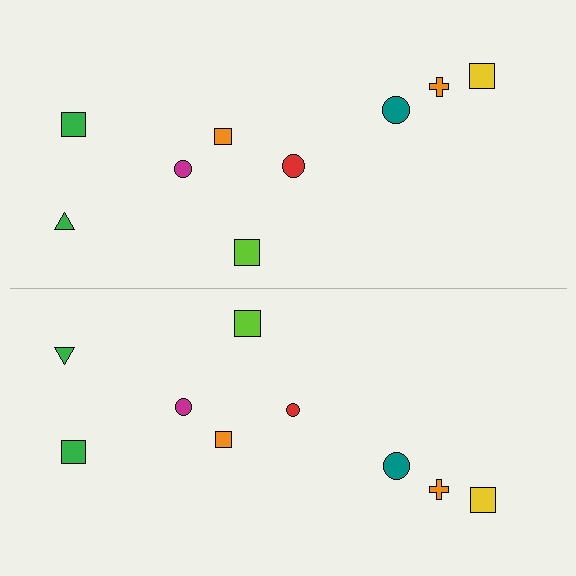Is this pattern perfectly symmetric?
No, the pattern is not perfectly symmetric. The red circle on the bottom side has a different size than its mirror counterpart.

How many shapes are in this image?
There are 18 shapes in this image.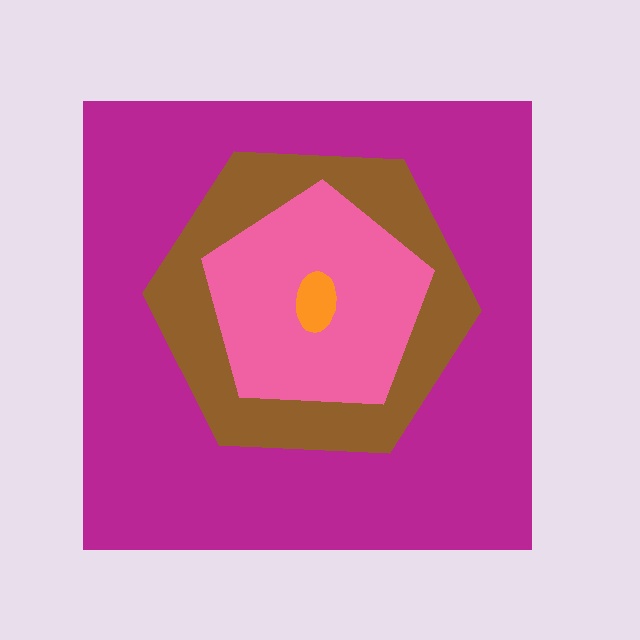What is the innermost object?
The orange ellipse.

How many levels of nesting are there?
4.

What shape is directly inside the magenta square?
The brown hexagon.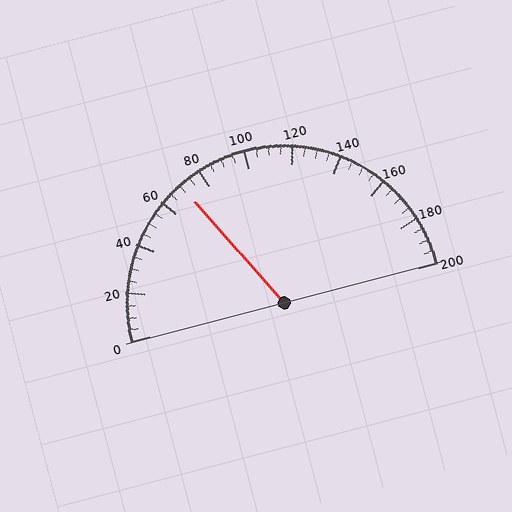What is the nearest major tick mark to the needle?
The nearest major tick mark is 80.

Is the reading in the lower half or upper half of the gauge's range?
The reading is in the lower half of the range (0 to 200).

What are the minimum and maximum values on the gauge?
The gauge ranges from 0 to 200.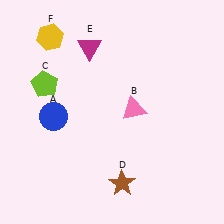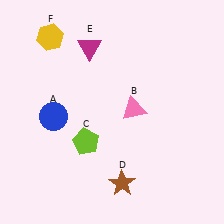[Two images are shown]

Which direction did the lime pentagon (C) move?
The lime pentagon (C) moved down.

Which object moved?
The lime pentagon (C) moved down.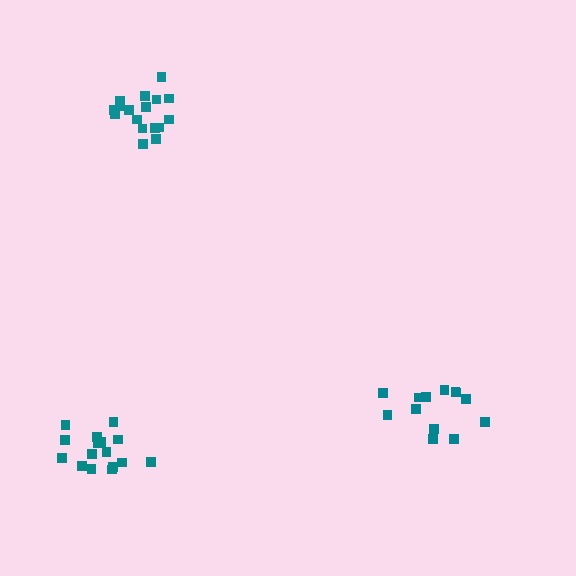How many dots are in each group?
Group 1: 17 dots, Group 2: 16 dots, Group 3: 13 dots (46 total).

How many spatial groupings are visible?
There are 3 spatial groupings.